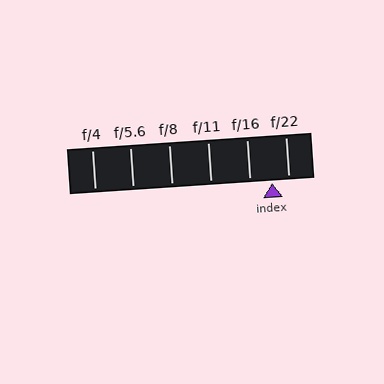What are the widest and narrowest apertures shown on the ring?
The widest aperture shown is f/4 and the narrowest is f/22.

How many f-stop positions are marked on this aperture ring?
There are 6 f-stop positions marked.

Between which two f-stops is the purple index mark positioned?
The index mark is between f/16 and f/22.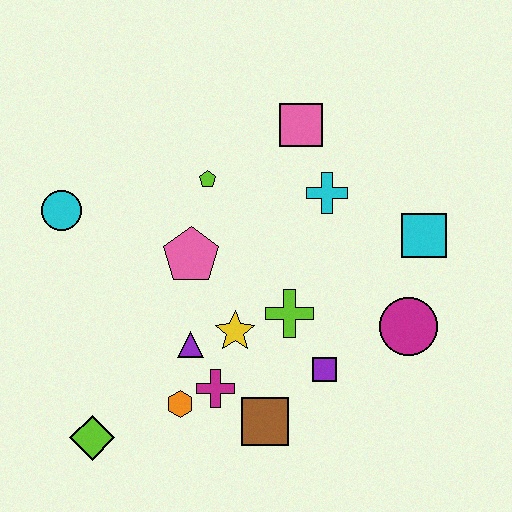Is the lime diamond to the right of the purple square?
No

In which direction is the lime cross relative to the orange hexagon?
The lime cross is to the right of the orange hexagon.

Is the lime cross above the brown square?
Yes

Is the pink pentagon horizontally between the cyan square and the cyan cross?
No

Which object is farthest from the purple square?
The cyan circle is farthest from the purple square.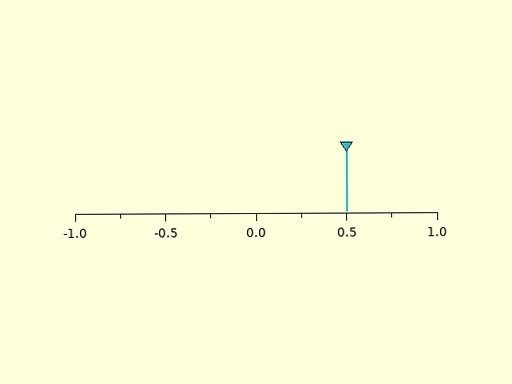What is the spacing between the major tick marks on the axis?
The major ticks are spaced 0.5 apart.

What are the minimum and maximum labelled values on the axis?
The axis runs from -1.0 to 1.0.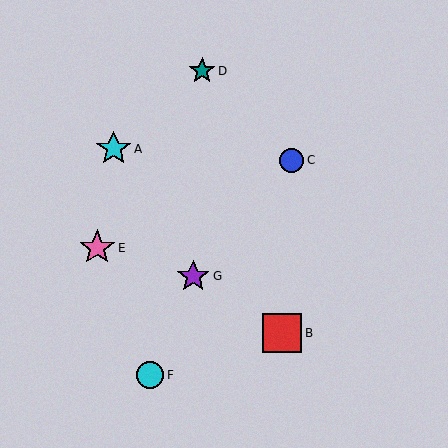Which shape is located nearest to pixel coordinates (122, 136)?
The cyan star (labeled A) at (114, 149) is nearest to that location.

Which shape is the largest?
The red square (labeled B) is the largest.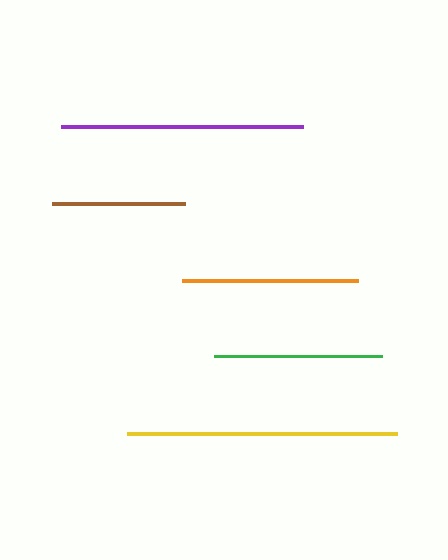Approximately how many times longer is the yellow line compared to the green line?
The yellow line is approximately 1.6 times the length of the green line.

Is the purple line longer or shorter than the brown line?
The purple line is longer than the brown line.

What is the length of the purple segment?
The purple segment is approximately 242 pixels long.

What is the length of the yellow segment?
The yellow segment is approximately 270 pixels long.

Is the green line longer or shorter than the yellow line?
The yellow line is longer than the green line.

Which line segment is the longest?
The yellow line is the longest at approximately 270 pixels.